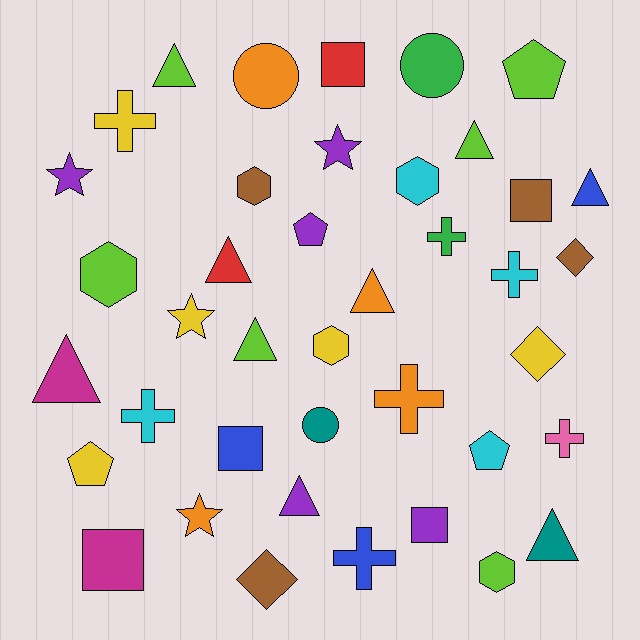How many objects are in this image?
There are 40 objects.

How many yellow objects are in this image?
There are 5 yellow objects.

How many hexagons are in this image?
There are 5 hexagons.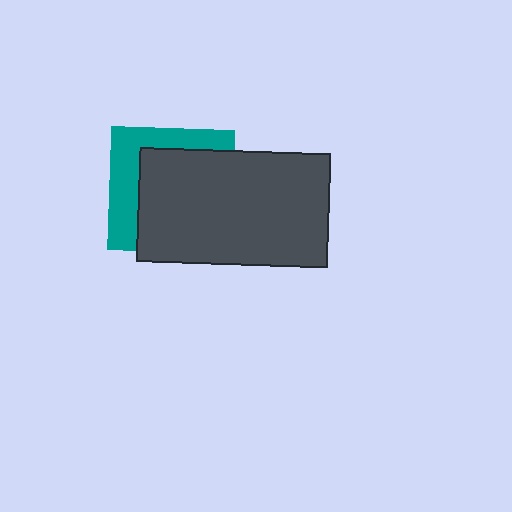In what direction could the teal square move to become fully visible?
The teal square could move toward the upper-left. That would shift it out from behind the dark gray rectangle entirely.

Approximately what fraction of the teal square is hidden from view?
Roughly 65% of the teal square is hidden behind the dark gray rectangle.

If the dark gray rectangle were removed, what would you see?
You would see the complete teal square.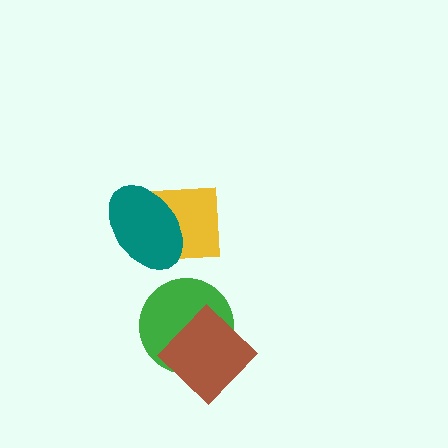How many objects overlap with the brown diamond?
1 object overlaps with the brown diamond.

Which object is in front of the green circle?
The brown diamond is in front of the green circle.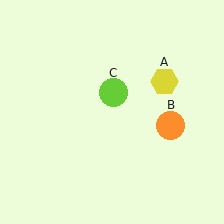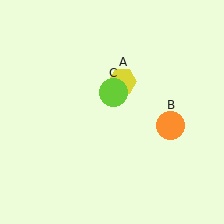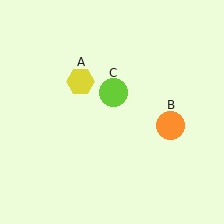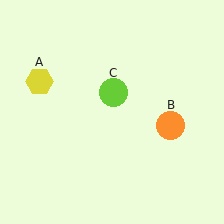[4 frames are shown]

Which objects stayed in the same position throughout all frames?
Orange circle (object B) and lime circle (object C) remained stationary.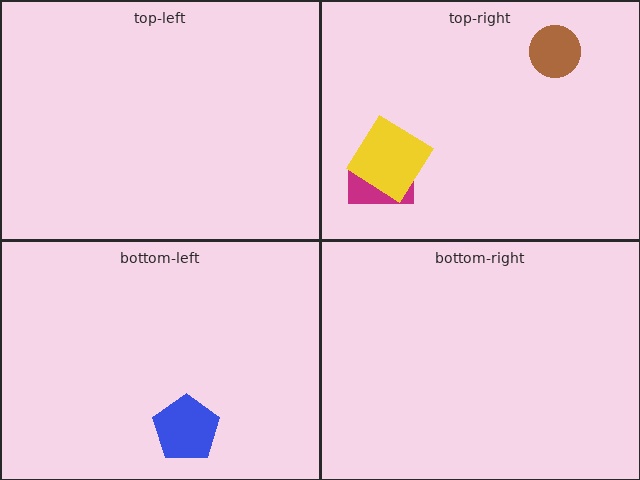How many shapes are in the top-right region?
3.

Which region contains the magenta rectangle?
The top-right region.